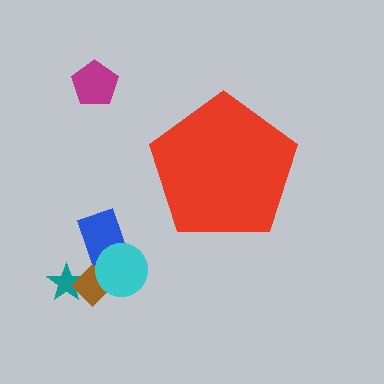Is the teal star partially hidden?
No, the teal star is fully visible.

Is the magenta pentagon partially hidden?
No, the magenta pentagon is fully visible.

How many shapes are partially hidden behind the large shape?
0 shapes are partially hidden.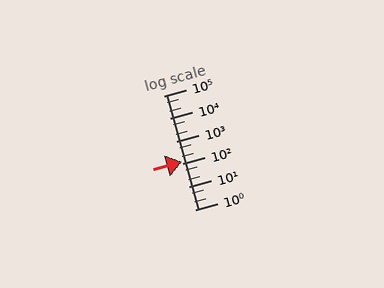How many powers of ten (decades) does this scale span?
The scale spans 5 decades, from 1 to 100000.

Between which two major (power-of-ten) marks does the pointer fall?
The pointer is between 100 and 1000.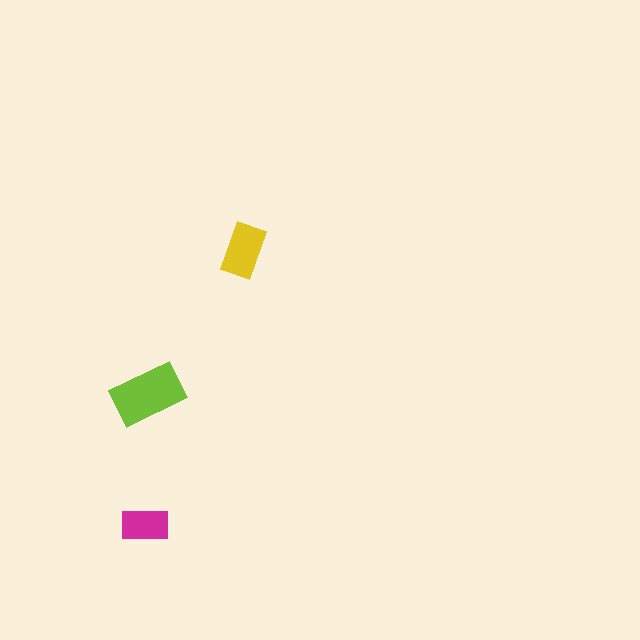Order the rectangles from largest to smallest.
the lime one, the yellow one, the magenta one.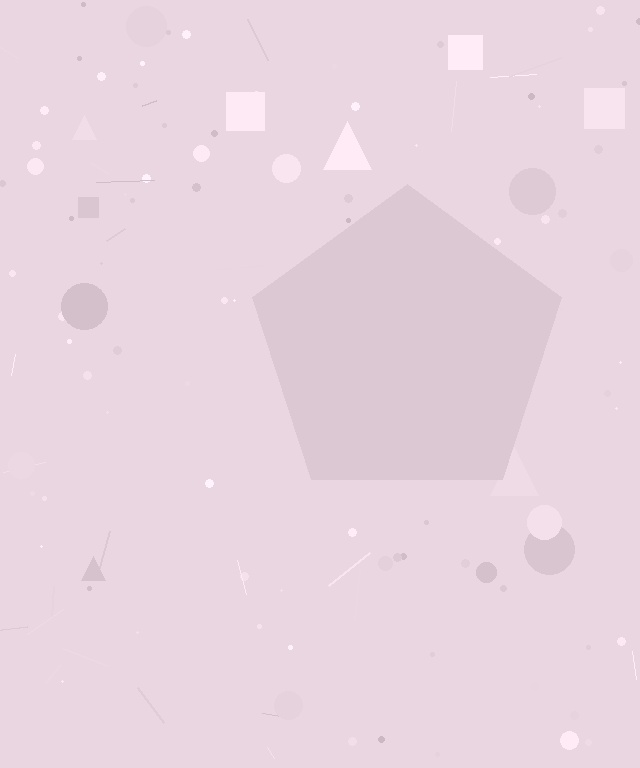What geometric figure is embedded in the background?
A pentagon is embedded in the background.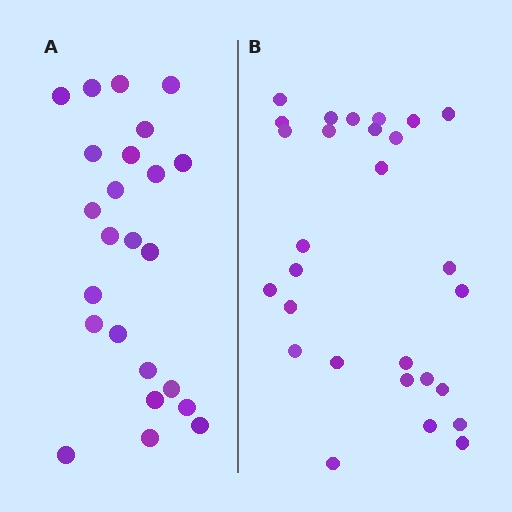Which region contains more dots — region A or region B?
Region B (the right region) has more dots.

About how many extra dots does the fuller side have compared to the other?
Region B has about 4 more dots than region A.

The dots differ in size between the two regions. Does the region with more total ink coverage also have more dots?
No. Region A has more total ink coverage because its dots are larger, but region B actually contains more individual dots. Total area can be misleading — the number of items is what matters here.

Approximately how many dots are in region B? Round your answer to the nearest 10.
About 30 dots. (The exact count is 28, which rounds to 30.)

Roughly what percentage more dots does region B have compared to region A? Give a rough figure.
About 15% more.